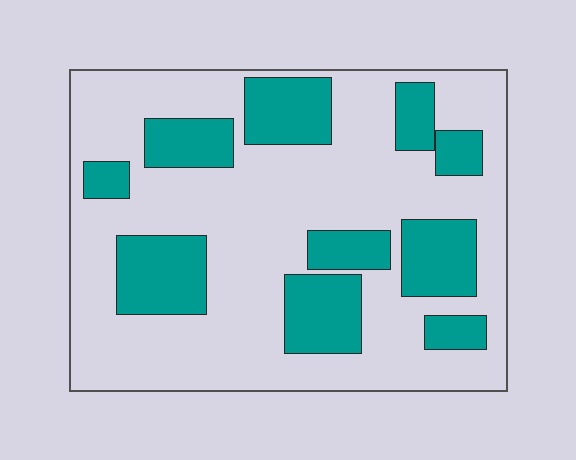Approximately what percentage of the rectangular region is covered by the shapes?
Approximately 30%.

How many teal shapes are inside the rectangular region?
10.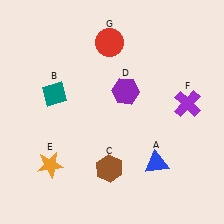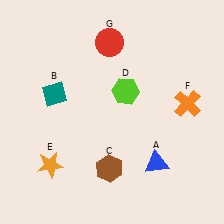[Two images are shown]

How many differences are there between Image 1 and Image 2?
There are 2 differences between the two images.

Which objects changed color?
D changed from purple to lime. F changed from purple to orange.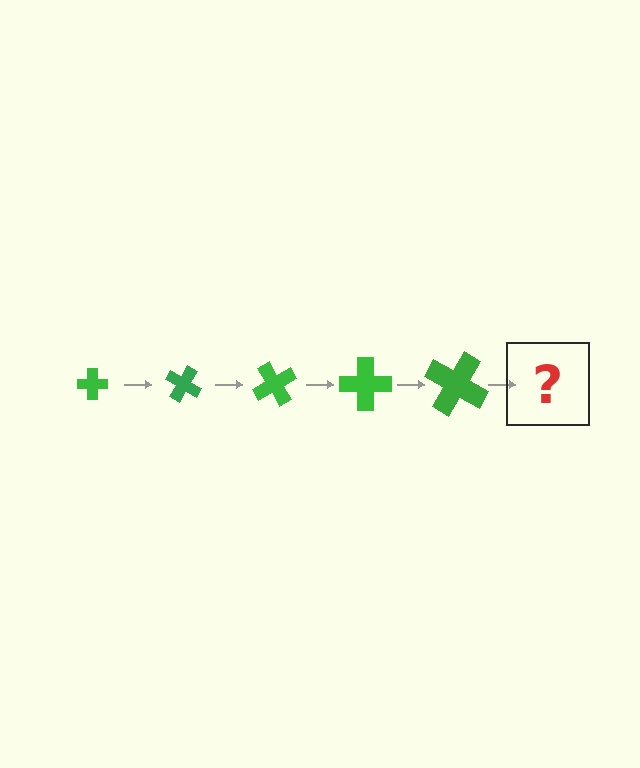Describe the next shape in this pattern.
It should be a cross, larger than the previous one and rotated 150 degrees from the start.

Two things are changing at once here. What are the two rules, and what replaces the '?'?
The two rules are that the cross grows larger each step and it rotates 30 degrees each step. The '?' should be a cross, larger than the previous one and rotated 150 degrees from the start.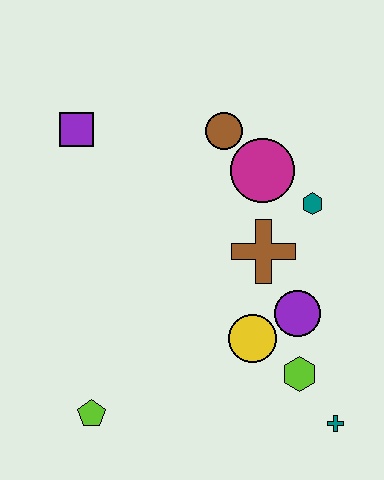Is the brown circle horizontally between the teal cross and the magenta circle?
No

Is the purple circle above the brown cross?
No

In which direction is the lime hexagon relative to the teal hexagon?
The lime hexagon is below the teal hexagon.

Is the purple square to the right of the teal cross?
No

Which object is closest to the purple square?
The brown circle is closest to the purple square.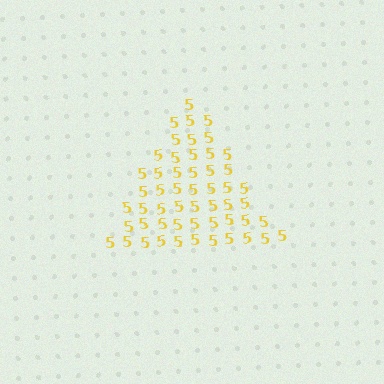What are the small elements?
The small elements are digit 5's.